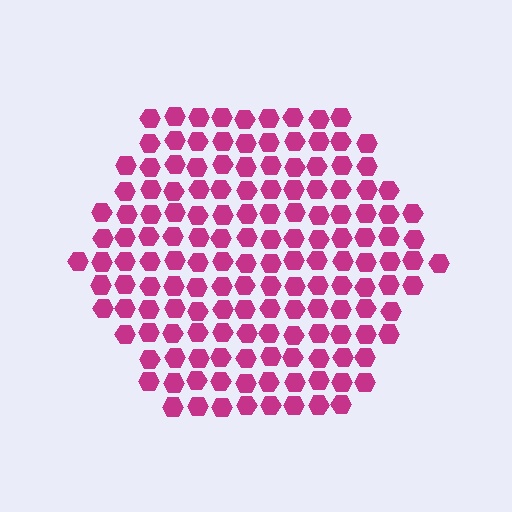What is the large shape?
The large shape is a hexagon.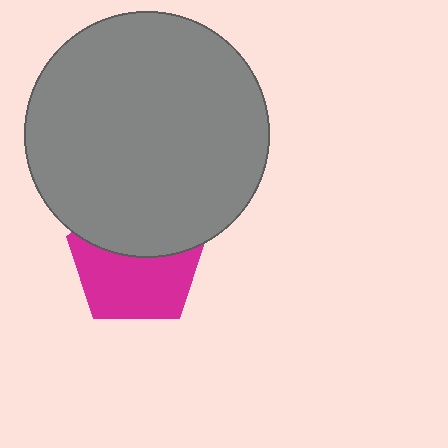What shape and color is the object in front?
The object in front is a gray circle.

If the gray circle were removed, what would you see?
You would see the complete magenta pentagon.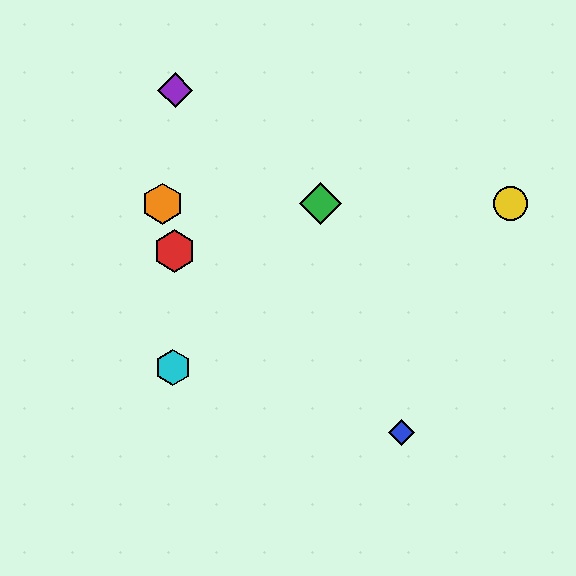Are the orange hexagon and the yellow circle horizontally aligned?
Yes, both are at y≈204.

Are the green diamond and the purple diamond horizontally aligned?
No, the green diamond is at y≈204 and the purple diamond is at y≈90.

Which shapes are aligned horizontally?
The green diamond, the yellow circle, the orange hexagon are aligned horizontally.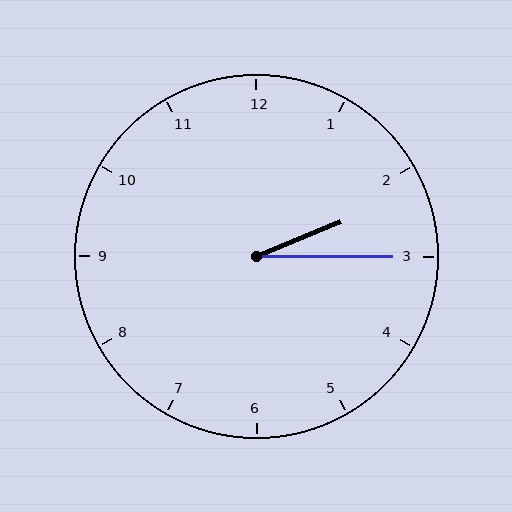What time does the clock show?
2:15.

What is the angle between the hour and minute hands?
Approximately 22 degrees.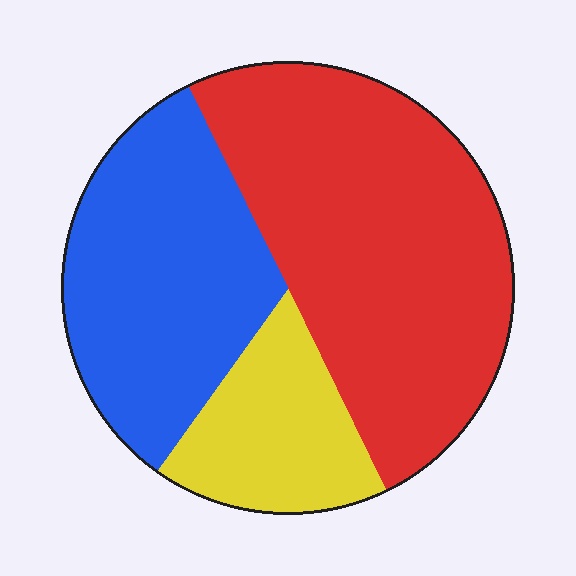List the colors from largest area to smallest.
From largest to smallest: red, blue, yellow.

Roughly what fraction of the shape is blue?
Blue takes up about one third (1/3) of the shape.